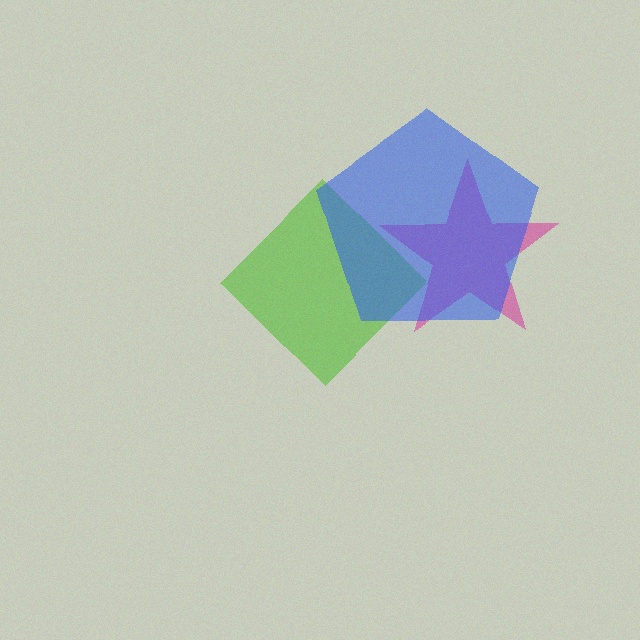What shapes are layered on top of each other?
The layered shapes are: a magenta star, a lime diamond, a blue pentagon.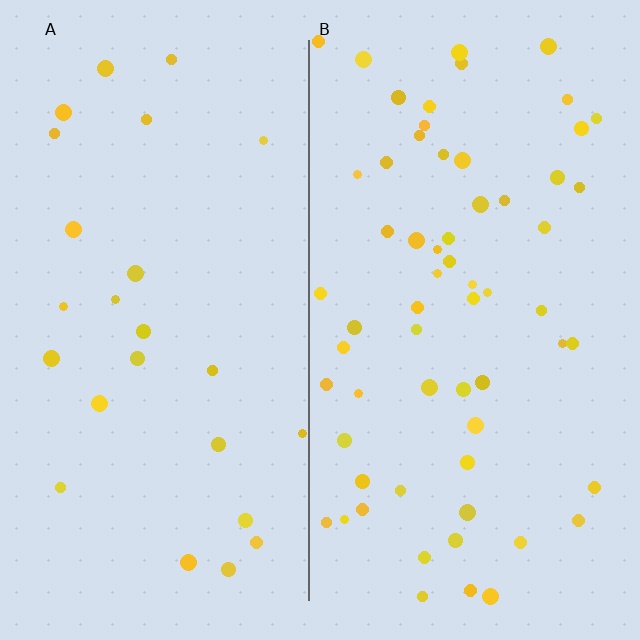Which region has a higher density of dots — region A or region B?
B (the right).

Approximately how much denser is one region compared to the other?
Approximately 2.5× — region B over region A.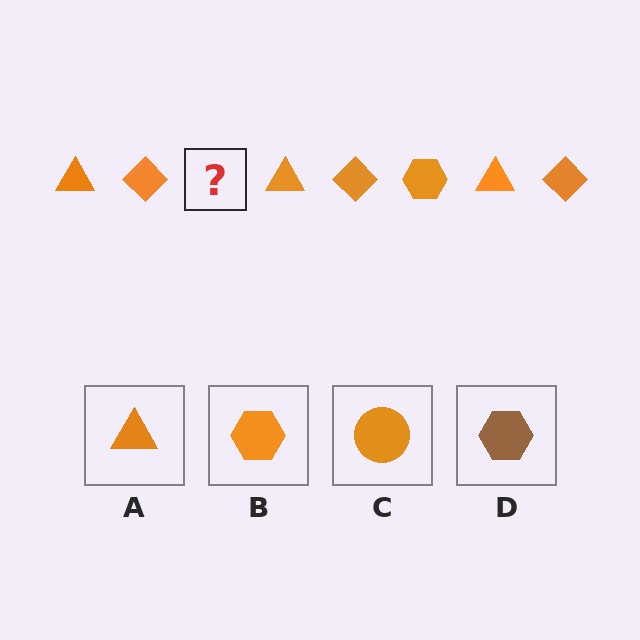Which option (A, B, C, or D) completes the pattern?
B.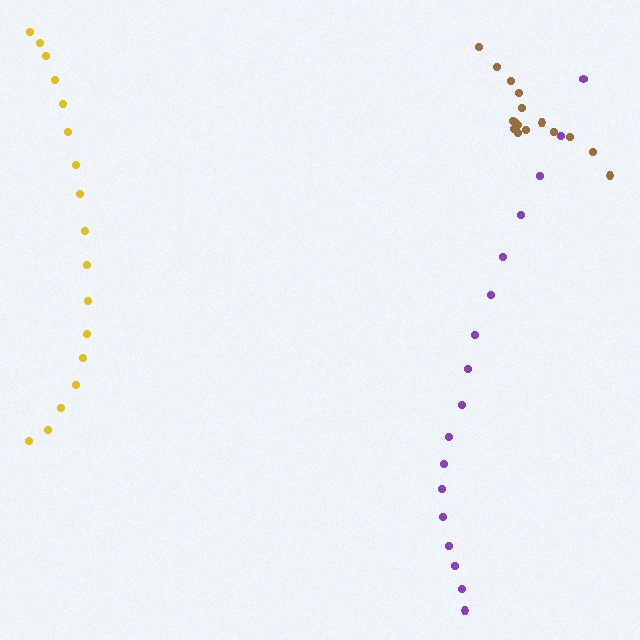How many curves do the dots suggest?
There are 3 distinct paths.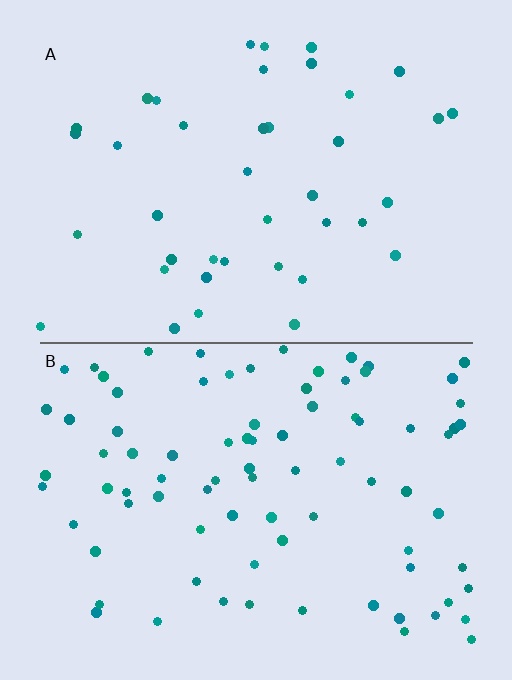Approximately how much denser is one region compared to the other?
Approximately 2.1× — region B over region A.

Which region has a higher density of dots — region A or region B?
B (the bottom).